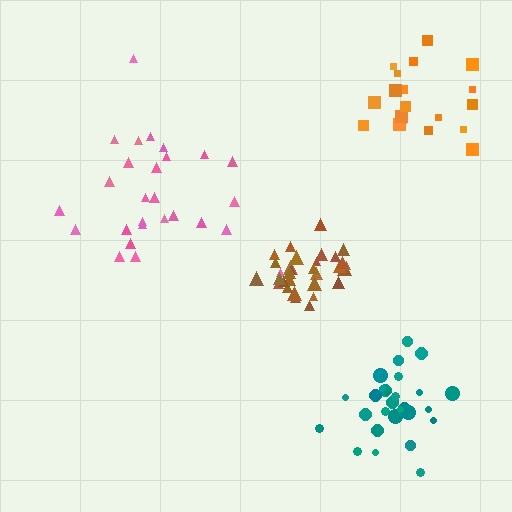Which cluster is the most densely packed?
Brown.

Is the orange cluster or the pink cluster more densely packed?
Pink.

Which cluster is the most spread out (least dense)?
Orange.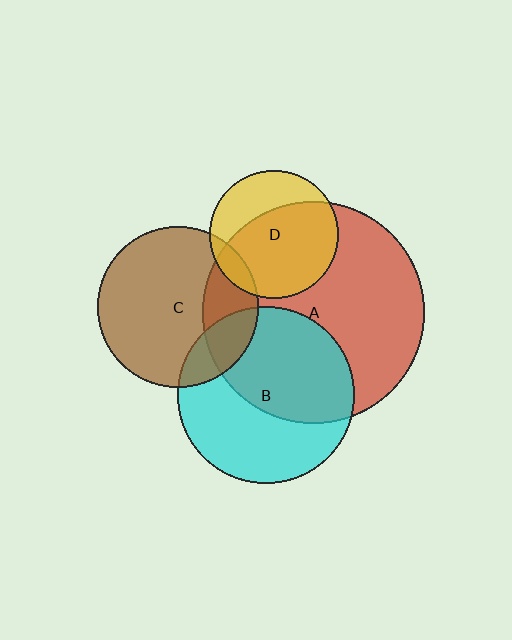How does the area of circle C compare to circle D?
Approximately 1.6 times.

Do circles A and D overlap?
Yes.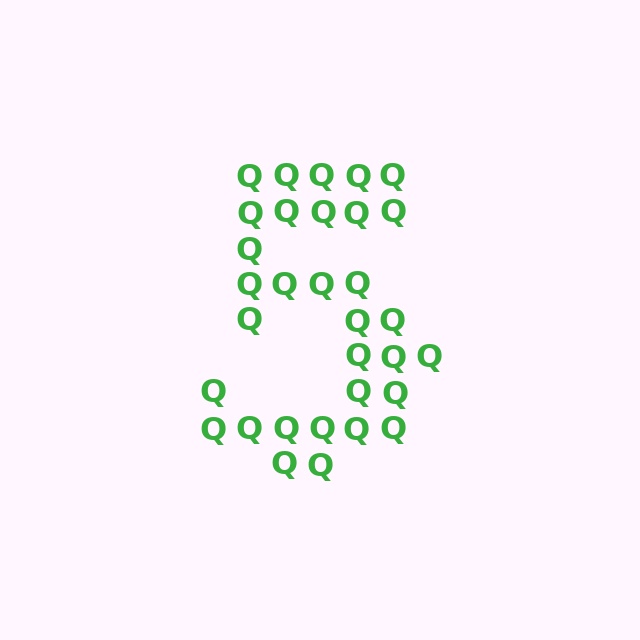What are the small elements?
The small elements are letter Q's.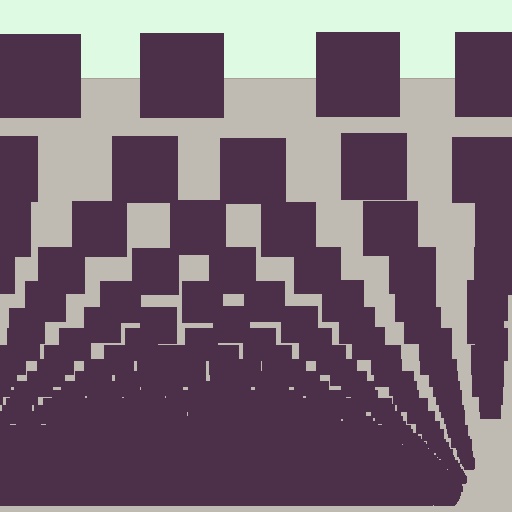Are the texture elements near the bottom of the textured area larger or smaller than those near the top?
Smaller. The gradient is inverted — elements near the bottom are smaller and denser.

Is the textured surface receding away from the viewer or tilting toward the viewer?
The surface appears to tilt toward the viewer. Texture elements get larger and sparser toward the top.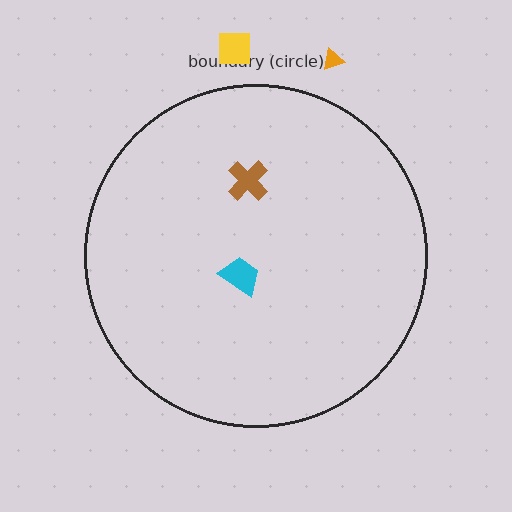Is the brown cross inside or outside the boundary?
Inside.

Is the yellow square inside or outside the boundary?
Outside.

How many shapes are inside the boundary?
2 inside, 2 outside.